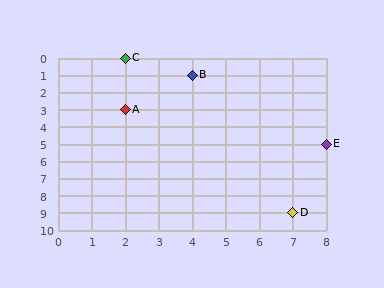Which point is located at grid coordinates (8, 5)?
Point E is at (8, 5).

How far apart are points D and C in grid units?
Points D and C are 5 columns and 9 rows apart (about 10.3 grid units diagonally).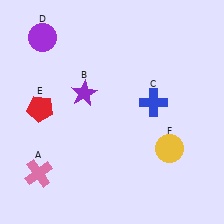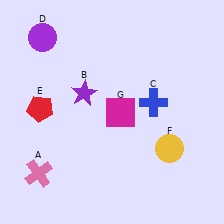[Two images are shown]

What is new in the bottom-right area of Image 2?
A magenta square (G) was added in the bottom-right area of Image 2.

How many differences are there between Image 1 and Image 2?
There is 1 difference between the two images.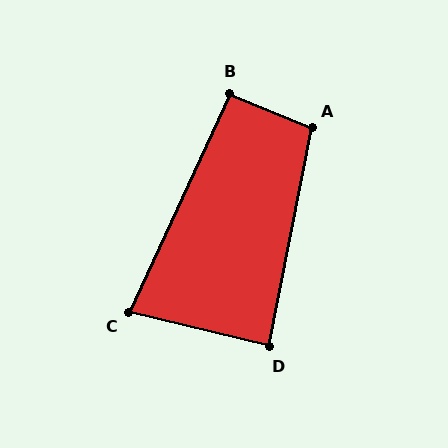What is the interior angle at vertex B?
Approximately 92 degrees (approximately right).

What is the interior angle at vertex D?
Approximately 88 degrees (approximately right).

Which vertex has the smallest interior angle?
C, at approximately 79 degrees.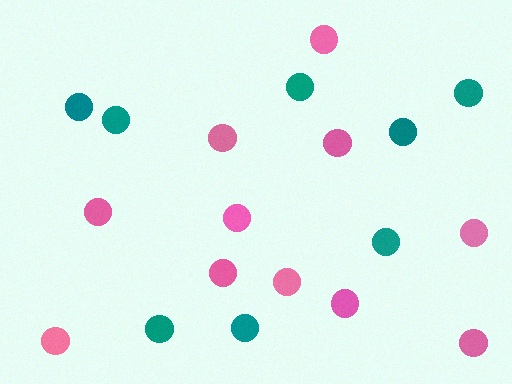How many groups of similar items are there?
There are 2 groups: one group of pink circles (11) and one group of teal circles (8).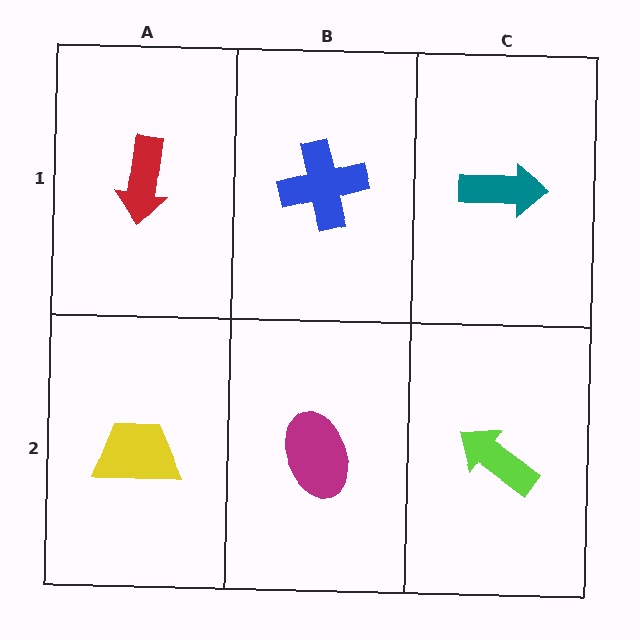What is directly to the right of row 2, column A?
A magenta ellipse.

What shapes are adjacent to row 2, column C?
A teal arrow (row 1, column C), a magenta ellipse (row 2, column B).